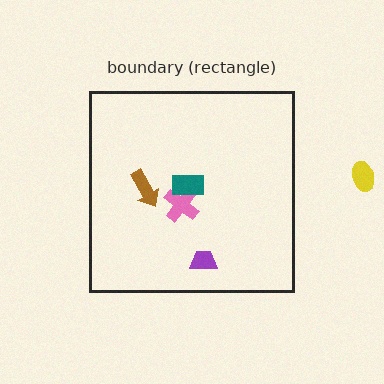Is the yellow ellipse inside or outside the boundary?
Outside.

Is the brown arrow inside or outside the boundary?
Inside.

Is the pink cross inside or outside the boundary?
Inside.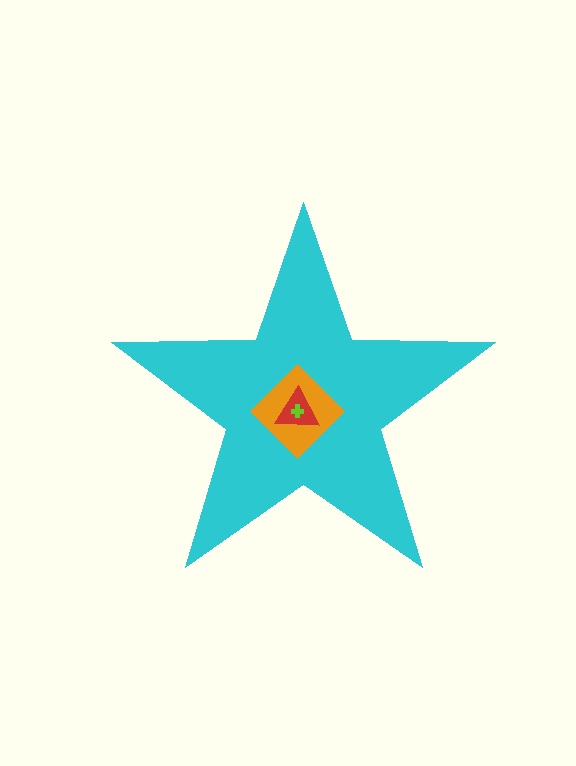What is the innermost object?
The lime cross.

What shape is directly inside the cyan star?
The orange diamond.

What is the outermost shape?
The cyan star.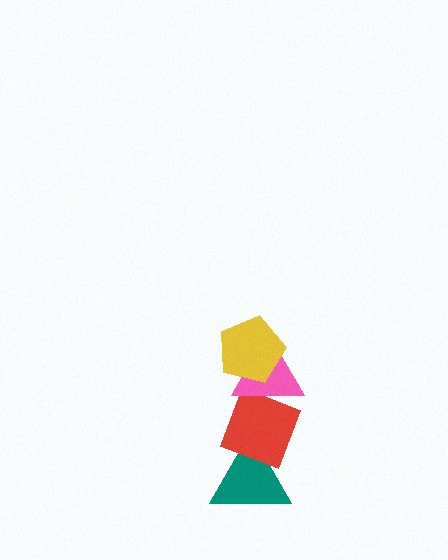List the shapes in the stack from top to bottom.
From top to bottom: the yellow pentagon, the pink triangle, the red diamond, the teal triangle.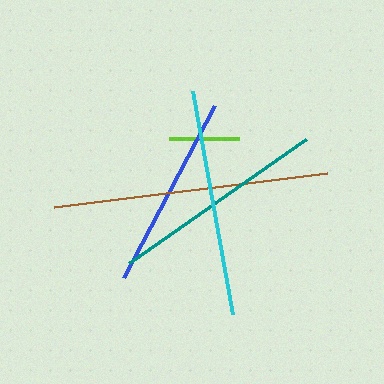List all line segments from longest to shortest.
From longest to shortest: brown, cyan, teal, blue, lime.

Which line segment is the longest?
The brown line is the longest at approximately 275 pixels.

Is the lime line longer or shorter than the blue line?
The blue line is longer than the lime line.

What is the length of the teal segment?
The teal segment is approximately 217 pixels long.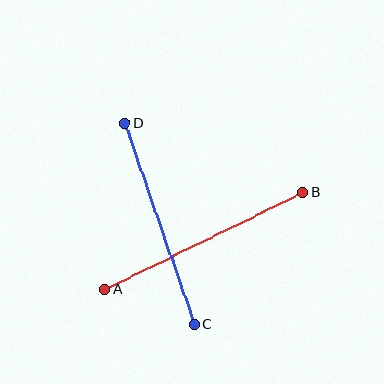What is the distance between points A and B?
The distance is approximately 220 pixels.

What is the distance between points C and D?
The distance is approximately 213 pixels.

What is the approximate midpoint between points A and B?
The midpoint is at approximately (204, 241) pixels.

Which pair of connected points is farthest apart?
Points A and B are farthest apart.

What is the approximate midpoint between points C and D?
The midpoint is at approximately (160, 224) pixels.